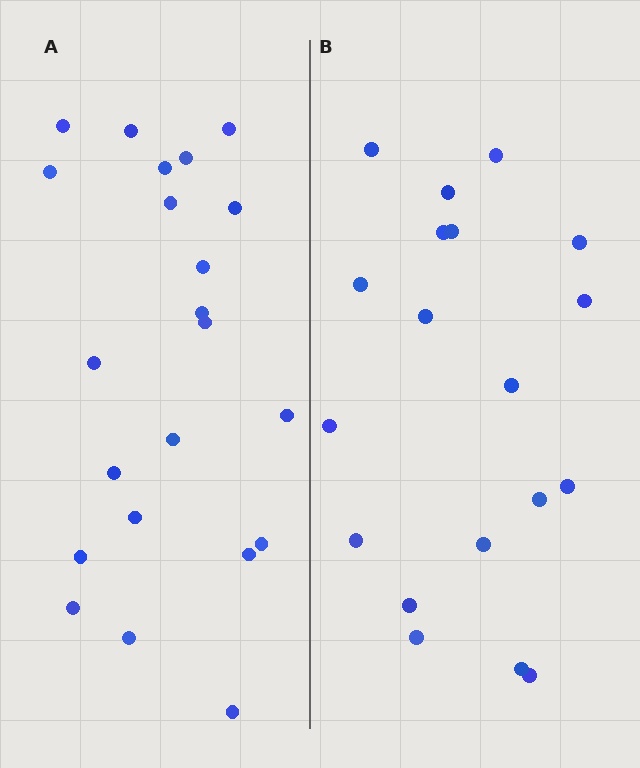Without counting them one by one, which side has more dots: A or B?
Region A (the left region) has more dots.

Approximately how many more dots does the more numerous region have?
Region A has just a few more — roughly 2 or 3 more dots than region B.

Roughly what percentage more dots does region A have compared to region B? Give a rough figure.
About 15% more.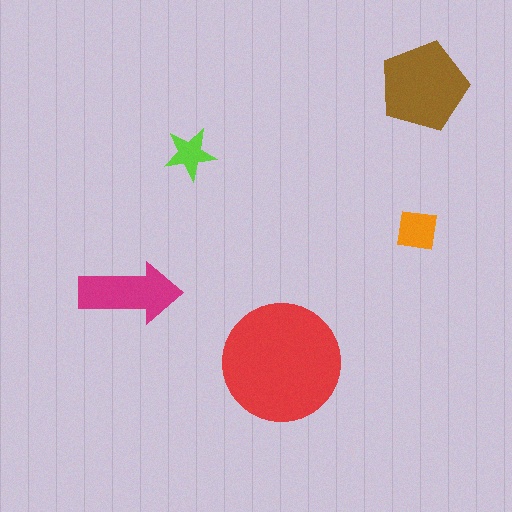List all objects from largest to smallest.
The red circle, the brown pentagon, the magenta arrow, the orange square, the lime star.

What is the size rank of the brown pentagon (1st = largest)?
2nd.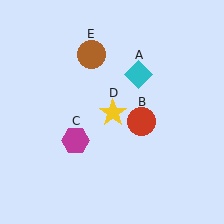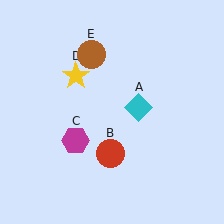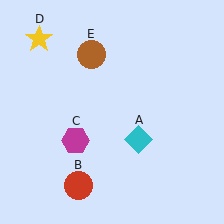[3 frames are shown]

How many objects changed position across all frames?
3 objects changed position: cyan diamond (object A), red circle (object B), yellow star (object D).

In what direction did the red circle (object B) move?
The red circle (object B) moved down and to the left.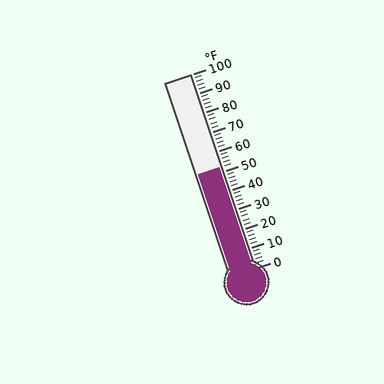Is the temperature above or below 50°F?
The temperature is above 50°F.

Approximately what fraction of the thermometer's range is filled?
The thermometer is filled to approximately 50% of its range.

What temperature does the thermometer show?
The thermometer shows approximately 52°F.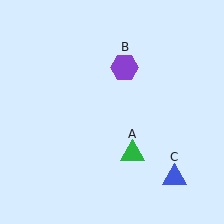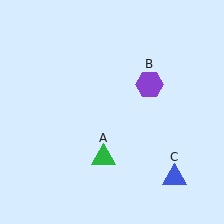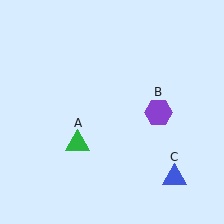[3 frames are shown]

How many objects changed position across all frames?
2 objects changed position: green triangle (object A), purple hexagon (object B).